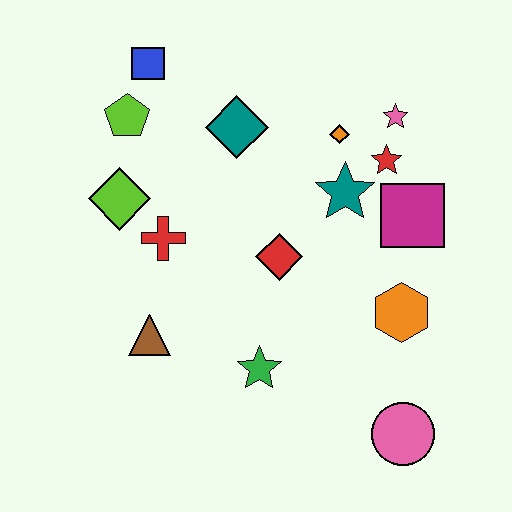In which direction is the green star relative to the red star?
The green star is below the red star.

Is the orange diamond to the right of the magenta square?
No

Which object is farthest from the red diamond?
The blue square is farthest from the red diamond.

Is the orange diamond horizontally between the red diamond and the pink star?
Yes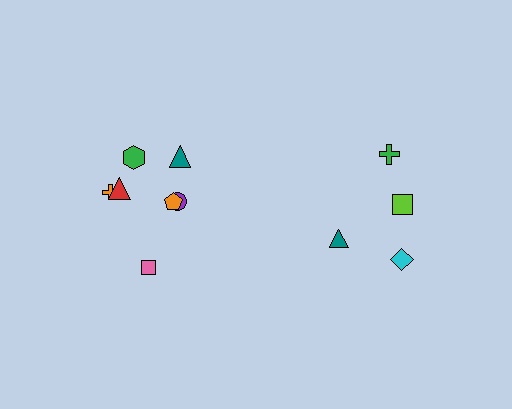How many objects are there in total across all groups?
There are 11 objects.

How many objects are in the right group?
There are 4 objects.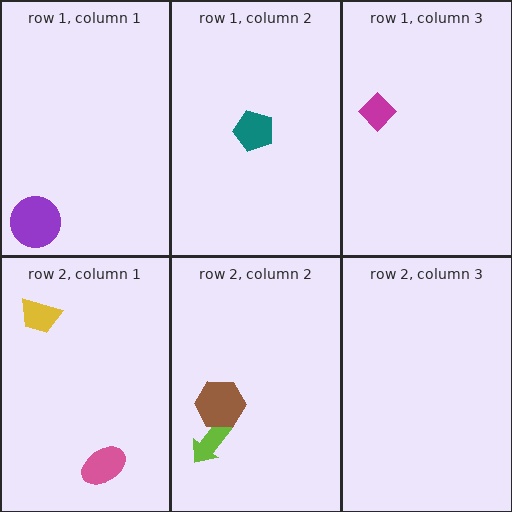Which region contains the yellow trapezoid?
The row 2, column 1 region.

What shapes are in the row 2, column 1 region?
The yellow trapezoid, the pink ellipse.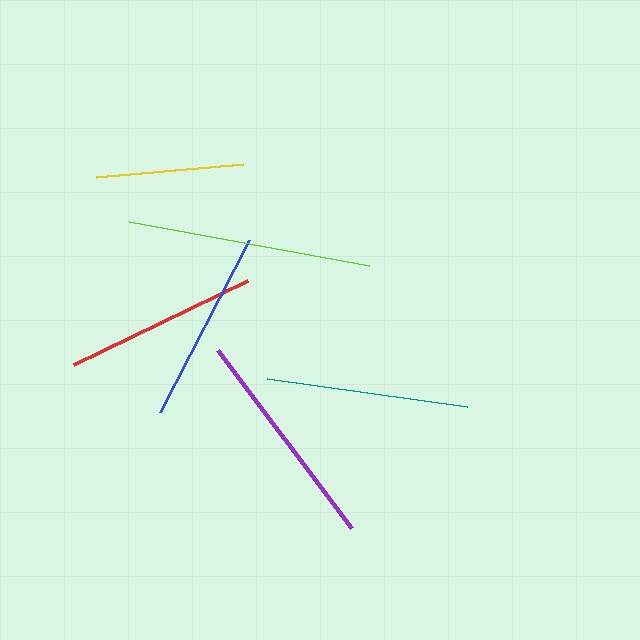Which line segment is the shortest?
The yellow line is the shortest at approximately 147 pixels.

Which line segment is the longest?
The lime line is the longest at approximately 244 pixels.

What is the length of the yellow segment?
The yellow segment is approximately 147 pixels long.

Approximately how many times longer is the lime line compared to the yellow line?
The lime line is approximately 1.7 times the length of the yellow line.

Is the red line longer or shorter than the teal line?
The teal line is longer than the red line.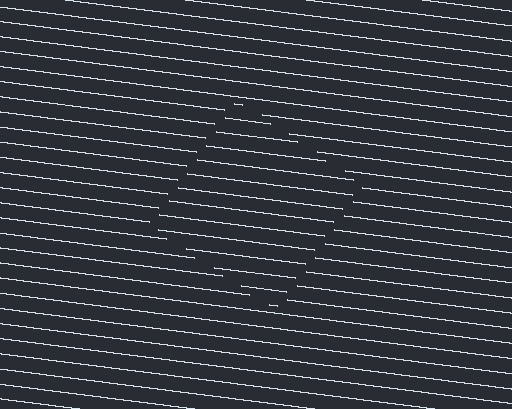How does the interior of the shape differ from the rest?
The interior of the shape contains the same grating, shifted by half a period — the contour is defined by the phase discontinuity where line-ends from the inner and outer gratings abut.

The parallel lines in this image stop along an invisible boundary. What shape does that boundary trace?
An illusory square. The interior of the shape contains the same grating, shifted by half a period — the contour is defined by the phase discontinuity where line-ends from the inner and outer gratings abut.